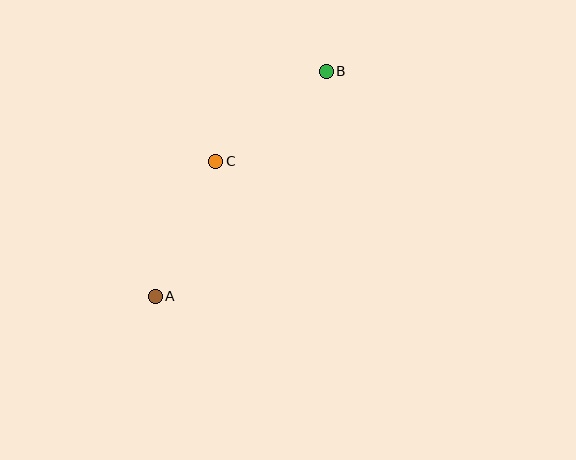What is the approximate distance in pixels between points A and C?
The distance between A and C is approximately 148 pixels.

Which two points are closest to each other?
Points B and C are closest to each other.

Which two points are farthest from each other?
Points A and B are farthest from each other.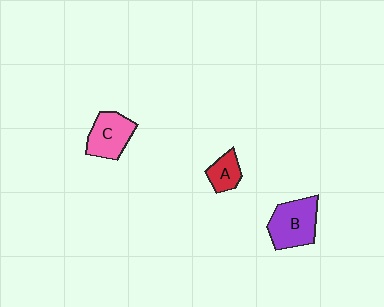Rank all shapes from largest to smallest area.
From largest to smallest: B (purple), C (pink), A (red).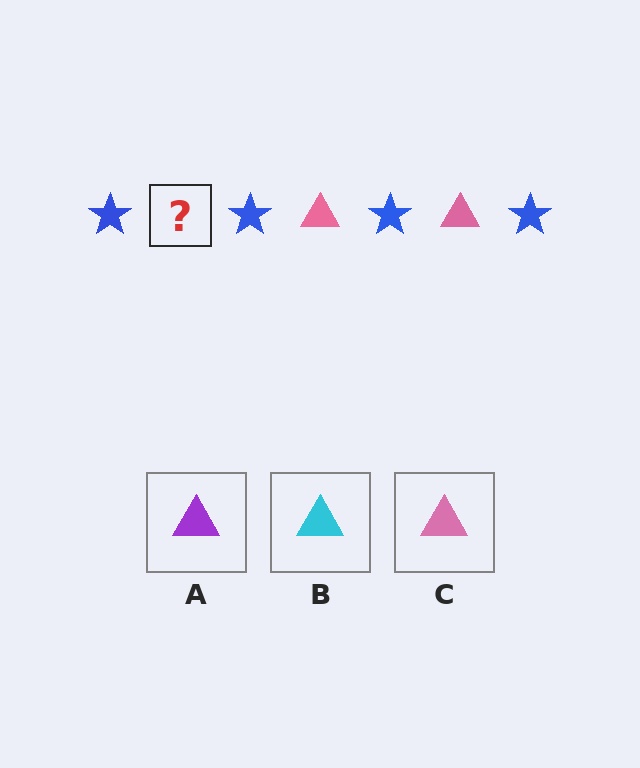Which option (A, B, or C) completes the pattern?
C.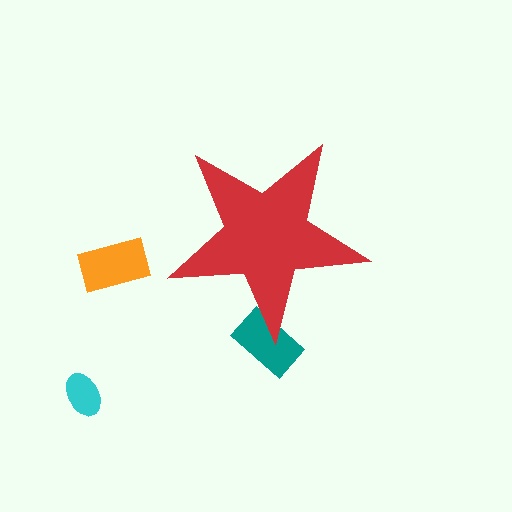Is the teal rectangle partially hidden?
Yes, the teal rectangle is partially hidden behind the red star.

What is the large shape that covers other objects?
A red star.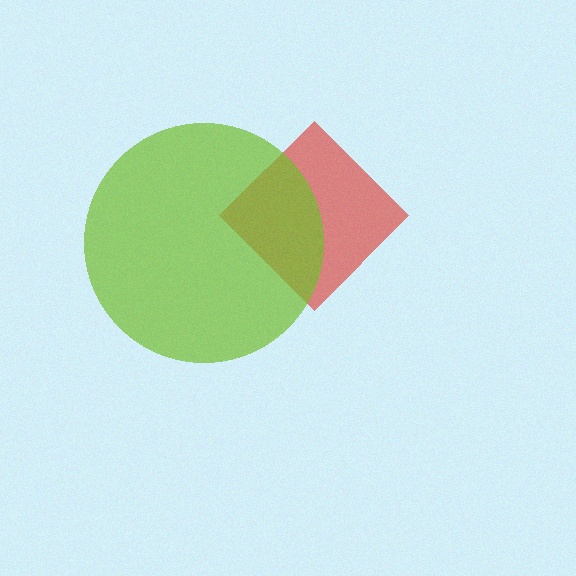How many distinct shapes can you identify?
There are 2 distinct shapes: a red diamond, a lime circle.